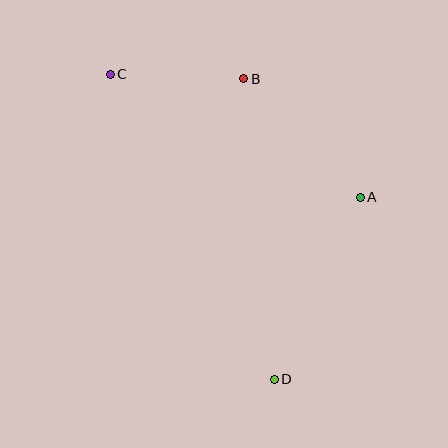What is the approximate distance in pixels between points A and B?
The distance between A and B is approximately 166 pixels.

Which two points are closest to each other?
Points B and C are closest to each other.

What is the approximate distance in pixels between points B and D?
The distance between B and D is approximately 302 pixels.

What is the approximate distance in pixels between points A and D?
The distance between A and D is approximately 202 pixels.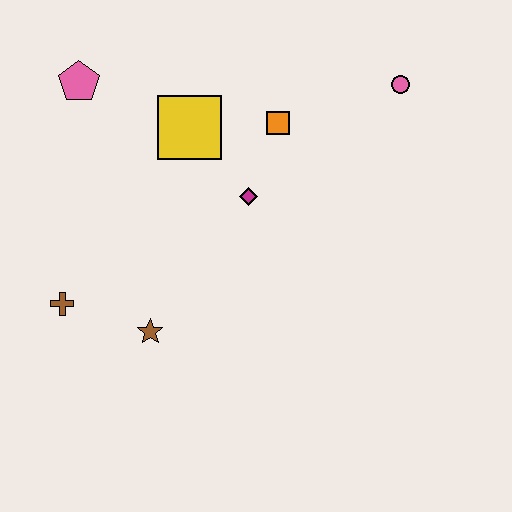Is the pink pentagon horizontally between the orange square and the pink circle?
No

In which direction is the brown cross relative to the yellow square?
The brown cross is below the yellow square.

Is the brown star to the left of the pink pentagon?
No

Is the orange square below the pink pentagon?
Yes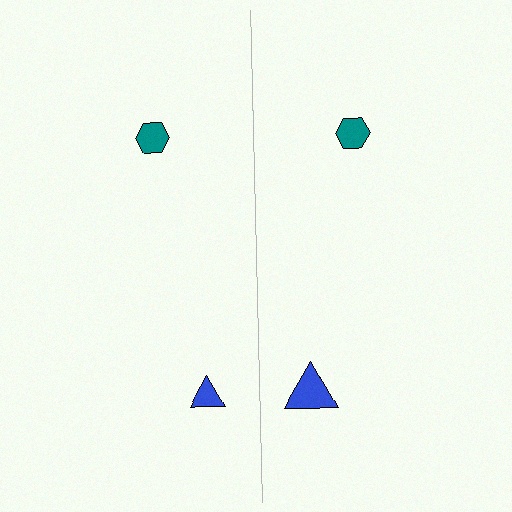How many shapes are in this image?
There are 4 shapes in this image.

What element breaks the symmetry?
The blue triangle on the right side has a different size than its mirror counterpart.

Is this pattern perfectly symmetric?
No, the pattern is not perfectly symmetric. The blue triangle on the right side has a different size than its mirror counterpart.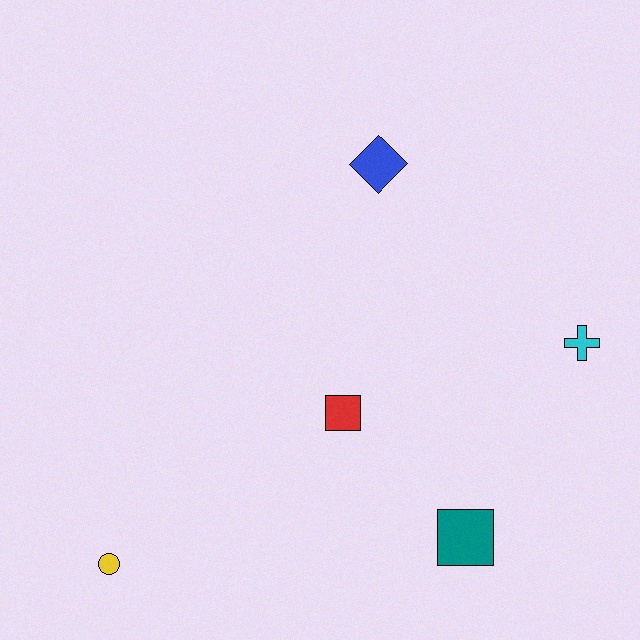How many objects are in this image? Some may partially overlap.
There are 5 objects.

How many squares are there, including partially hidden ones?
There are 2 squares.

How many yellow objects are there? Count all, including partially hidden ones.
There is 1 yellow object.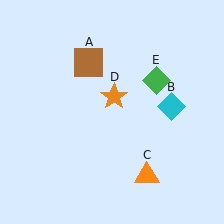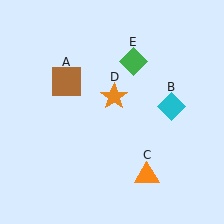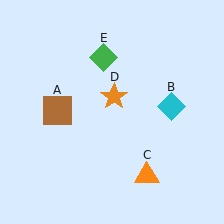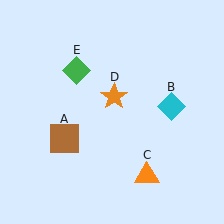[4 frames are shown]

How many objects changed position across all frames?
2 objects changed position: brown square (object A), green diamond (object E).